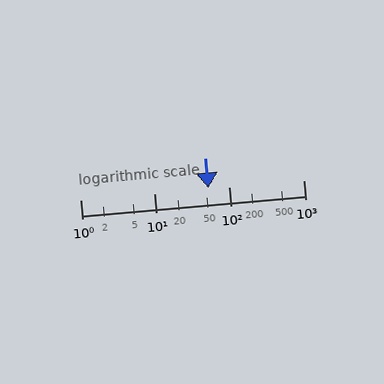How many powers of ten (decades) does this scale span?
The scale spans 3 decades, from 1 to 1000.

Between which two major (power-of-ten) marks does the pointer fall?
The pointer is between 10 and 100.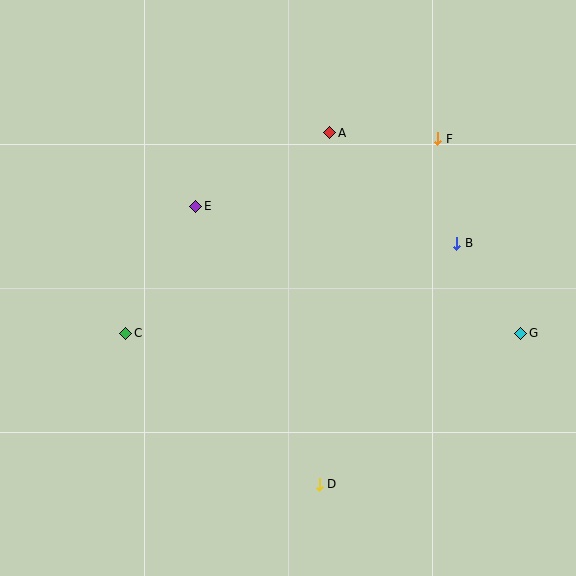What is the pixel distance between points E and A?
The distance between E and A is 153 pixels.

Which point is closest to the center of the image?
Point E at (196, 206) is closest to the center.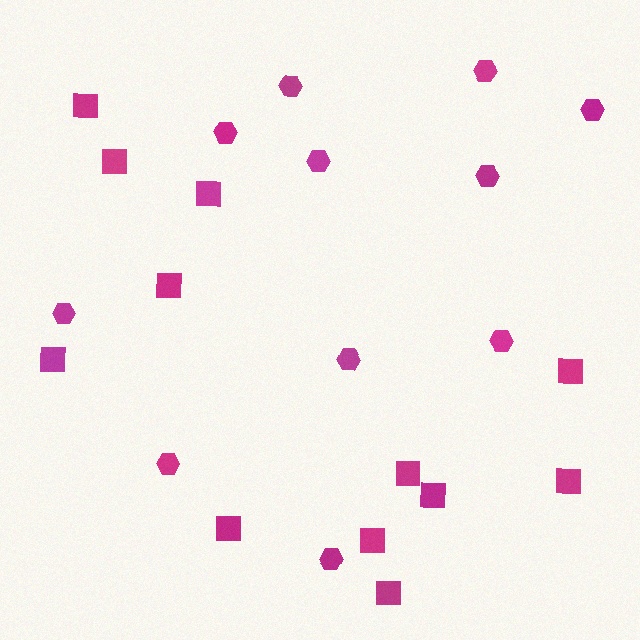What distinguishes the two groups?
There are 2 groups: one group of hexagons (11) and one group of squares (12).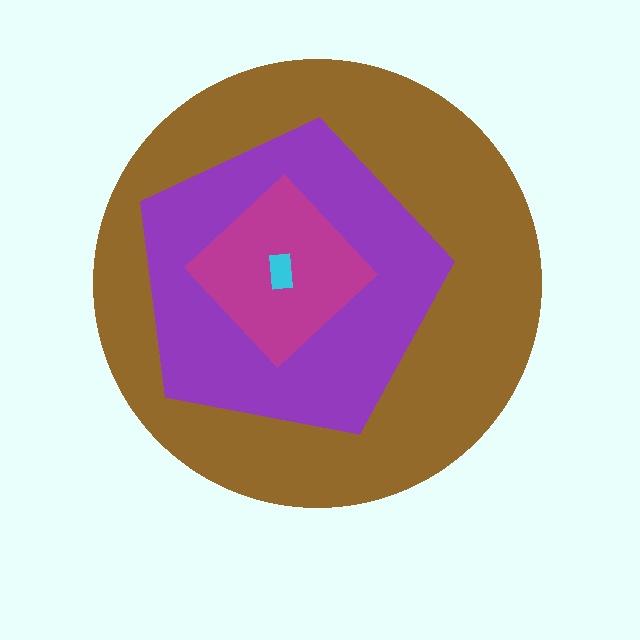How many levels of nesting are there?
4.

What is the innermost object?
The cyan rectangle.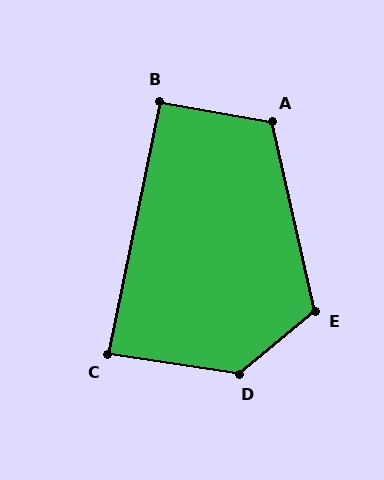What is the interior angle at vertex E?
Approximately 117 degrees (obtuse).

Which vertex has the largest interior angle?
D, at approximately 132 degrees.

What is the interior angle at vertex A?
Approximately 113 degrees (obtuse).